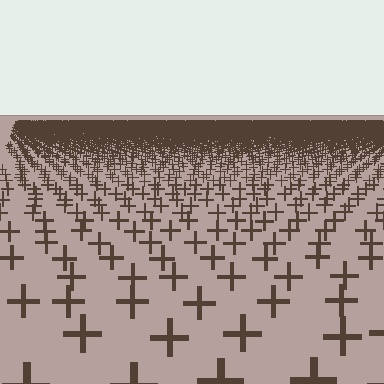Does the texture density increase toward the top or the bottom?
Density increases toward the top.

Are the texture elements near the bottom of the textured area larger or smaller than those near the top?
Larger. Near the bottom, elements are closer to the viewer and appear at a bigger on-screen size.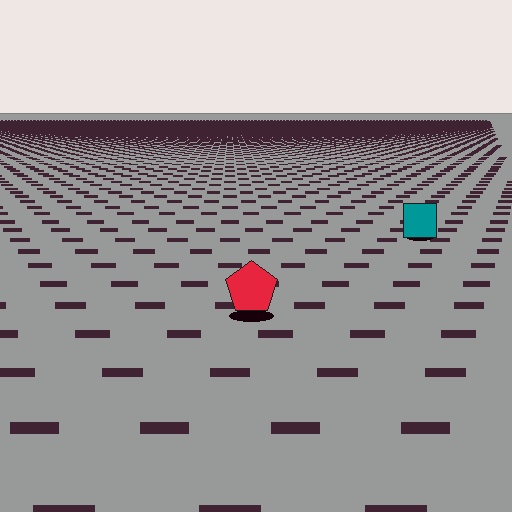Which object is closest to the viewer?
The red pentagon is closest. The texture marks near it are larger and more spread out.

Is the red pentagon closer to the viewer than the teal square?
Yes. The red pentagon is closer — you can tell from the texture gradient: the ground texture is coarser near it.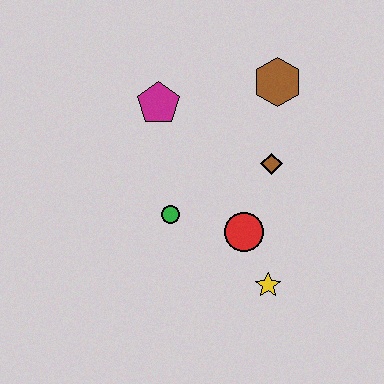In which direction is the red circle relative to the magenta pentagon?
The red circle is below the magenta pentagon.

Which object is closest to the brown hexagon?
The brown diamond is closest to the brown hexagon.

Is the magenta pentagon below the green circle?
No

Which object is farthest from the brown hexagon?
The yellow star is farthest from the brown hexagon.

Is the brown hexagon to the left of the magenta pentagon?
No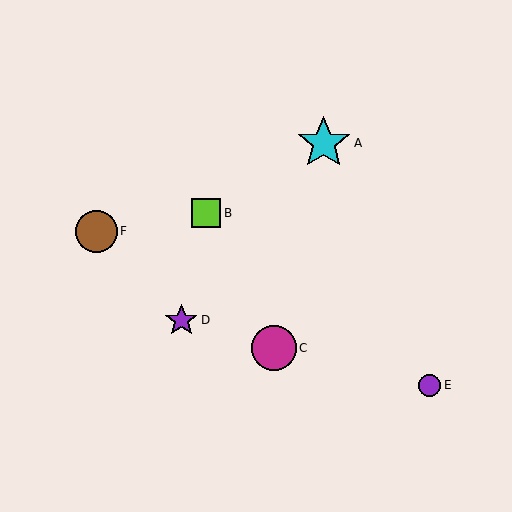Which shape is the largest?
The cyan star (labeled A) is the largest.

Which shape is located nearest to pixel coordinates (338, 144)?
The cyan star (labeled A) at (324, 143) is nearest to that location.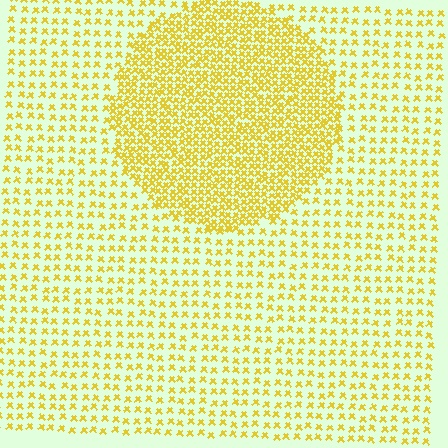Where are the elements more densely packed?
The elements are more densely packed inside the circle boundary.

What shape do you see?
I see a circle.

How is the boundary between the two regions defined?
The boundary is defined by a change in element density (approximately 2.3x ratio). All elements are the same color, size, and shape.